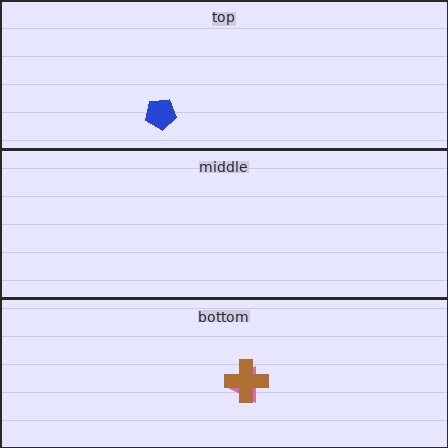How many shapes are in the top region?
1.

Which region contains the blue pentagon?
The top region.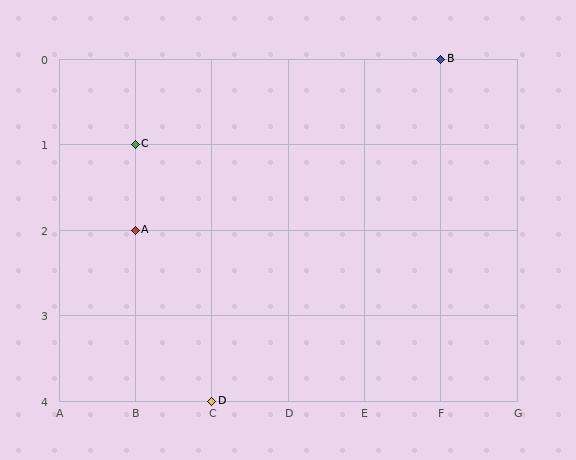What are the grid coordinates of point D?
Point D is at grid coordinates (C, 4).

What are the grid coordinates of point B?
Point B is at grid coordinates (F, 0).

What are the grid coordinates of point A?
Point A is at grid coordinates (B, 2).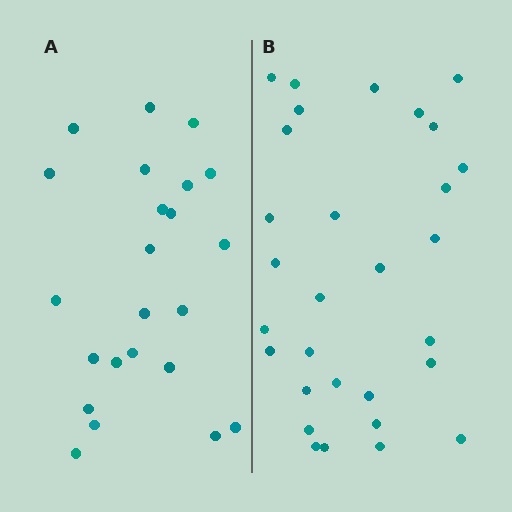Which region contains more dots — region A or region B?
Region B (the right region) has more dots.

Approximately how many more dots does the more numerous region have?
Region B has roughly 8 or so more dots than region A.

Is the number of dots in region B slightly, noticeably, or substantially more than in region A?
Region B has noticeably more, but not dramatically so. The ratio is roughly 1.3 to 1.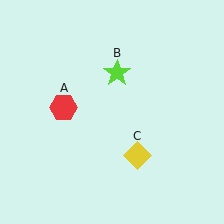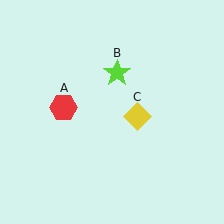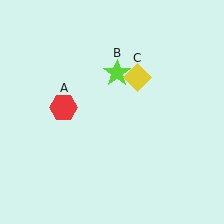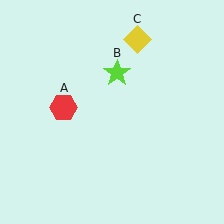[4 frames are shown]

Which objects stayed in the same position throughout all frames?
Red hexagon (object A) and lime star (object B) remained stationary.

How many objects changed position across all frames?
1 object changed position: yellow diamond (object C).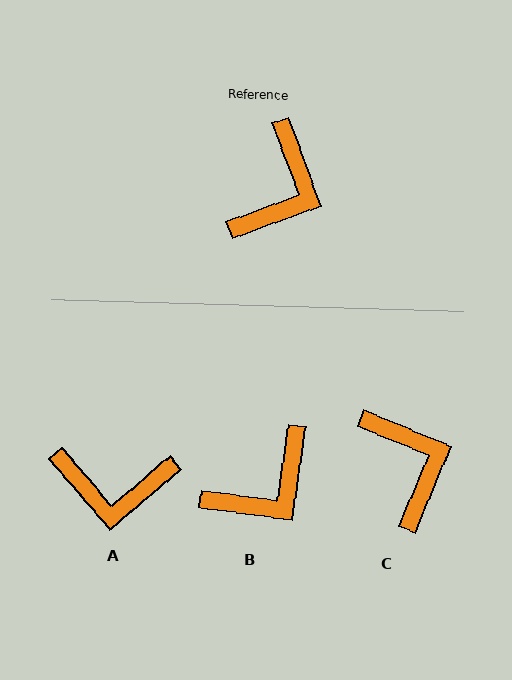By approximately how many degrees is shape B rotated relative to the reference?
Approximately 28 degrees clockwise.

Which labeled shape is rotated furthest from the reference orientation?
A, about 70 degrees away.